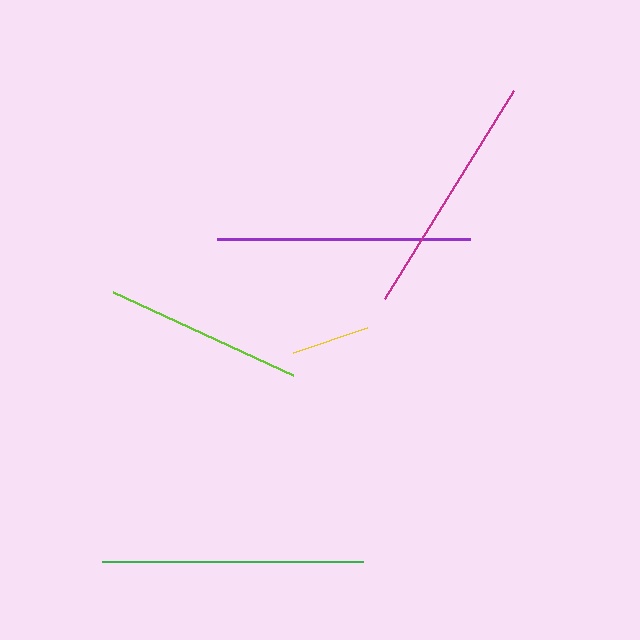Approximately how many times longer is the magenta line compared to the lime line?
The magenta line is approximately 1.2 times the length of the lime line.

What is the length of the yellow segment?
The yellow segment is approximately 78 pixels long.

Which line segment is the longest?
The green line is the longest at approximately 261 pixels.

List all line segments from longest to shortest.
From longest to shortest: green, purple, magenta, lime, yellow.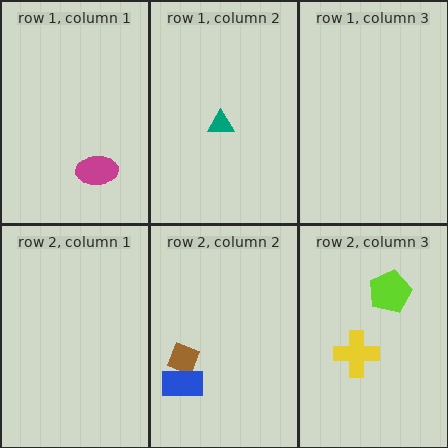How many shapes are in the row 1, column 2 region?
1.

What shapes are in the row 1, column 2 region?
The teal triangle.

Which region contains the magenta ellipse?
The row 1, column 1 region.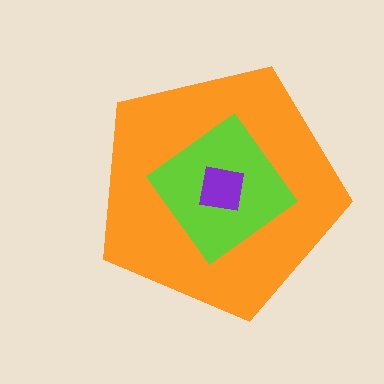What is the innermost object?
The purple square.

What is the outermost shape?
The orange pentagon.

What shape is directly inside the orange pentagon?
The lime diamond.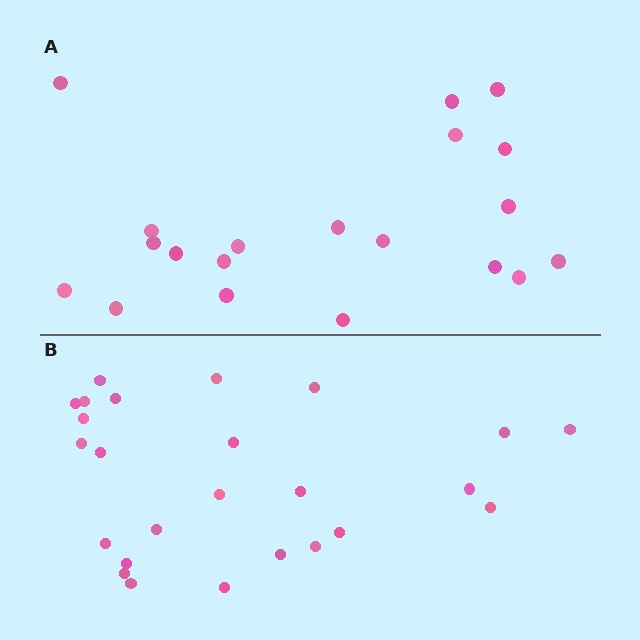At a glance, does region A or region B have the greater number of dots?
Region B (the bottom region) has more dots.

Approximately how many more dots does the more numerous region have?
Region B has about 5 more dots than region A.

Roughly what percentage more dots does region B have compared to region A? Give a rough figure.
About 25% more.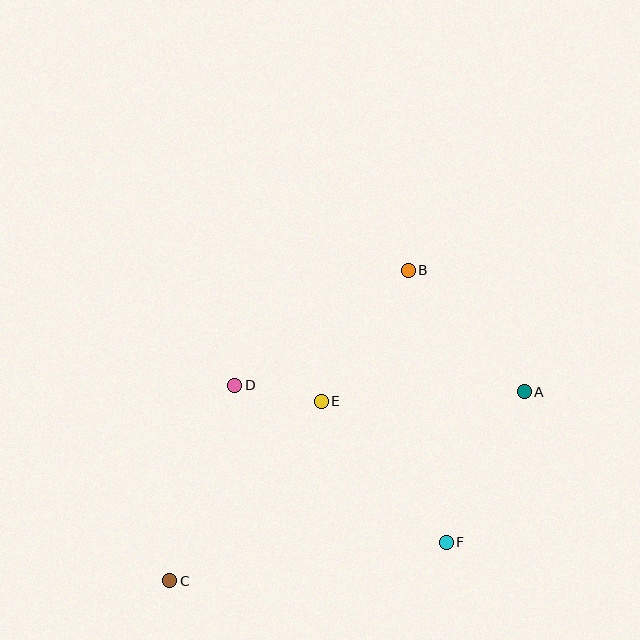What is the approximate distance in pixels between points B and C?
The distance between B and C is approximately 392 pixels.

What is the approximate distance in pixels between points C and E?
The distance between C and E is approximately 235 pixels.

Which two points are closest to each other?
Points D and E are closest to each other.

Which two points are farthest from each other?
Points A and C are farthest from each other.